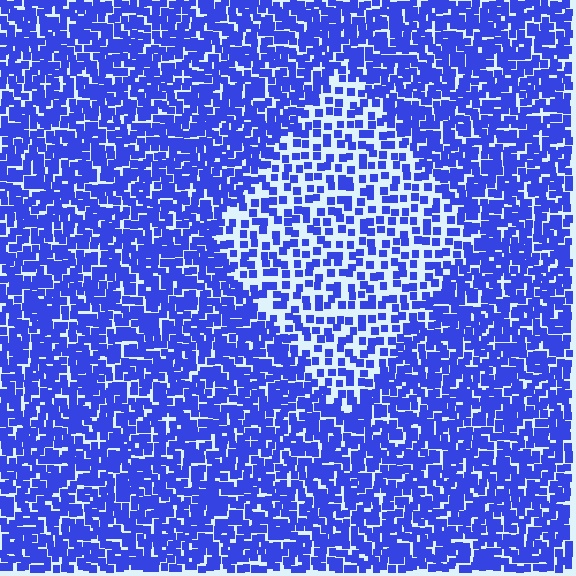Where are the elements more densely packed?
The elements are more densely packed outside the diamond boundary.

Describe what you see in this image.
The image contains small blue elements arranged at two different densities. A diamond-shaped region is visible where the elements are less densely packed than the surrounding area.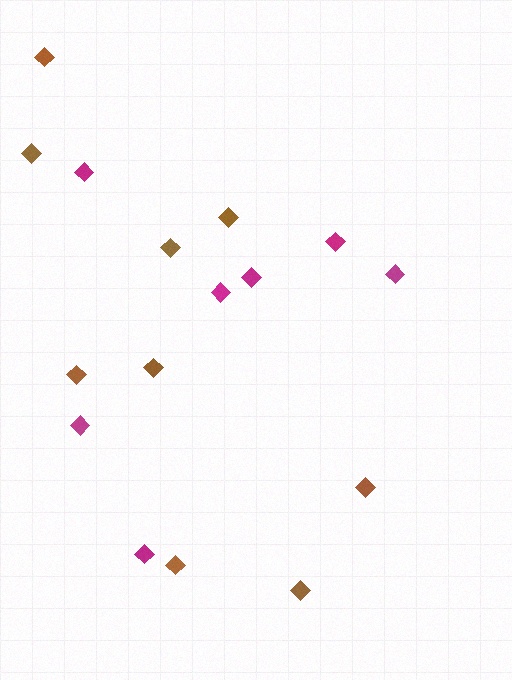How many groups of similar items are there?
There are 2 groups: one group of brown diamonds (9) and one group of magenta diamonds (7).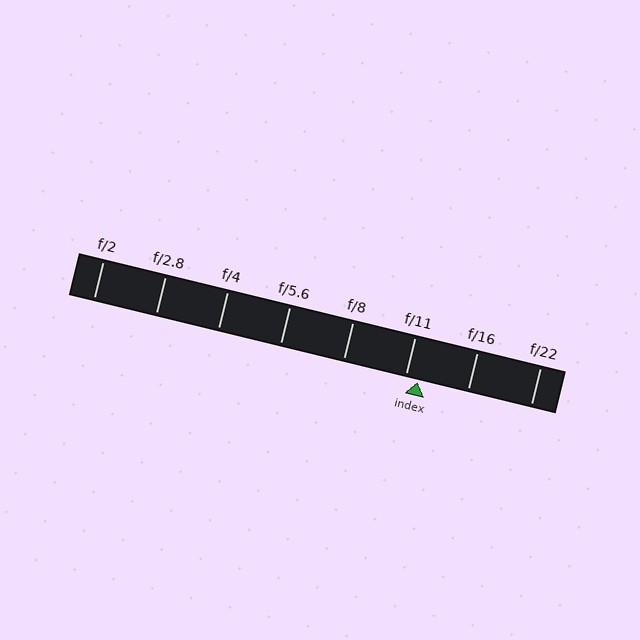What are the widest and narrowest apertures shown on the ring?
The widest aperture shown is f/2 and the narrowest is f/22.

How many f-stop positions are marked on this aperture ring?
There are 8 f-stop positions marked.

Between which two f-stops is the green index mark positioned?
The index mark is between f/11 and f/16.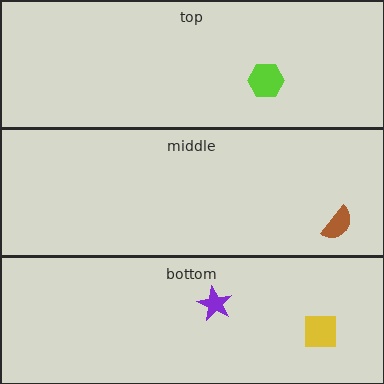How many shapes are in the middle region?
1.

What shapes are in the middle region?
The brown semicircle.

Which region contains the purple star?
The bottom region.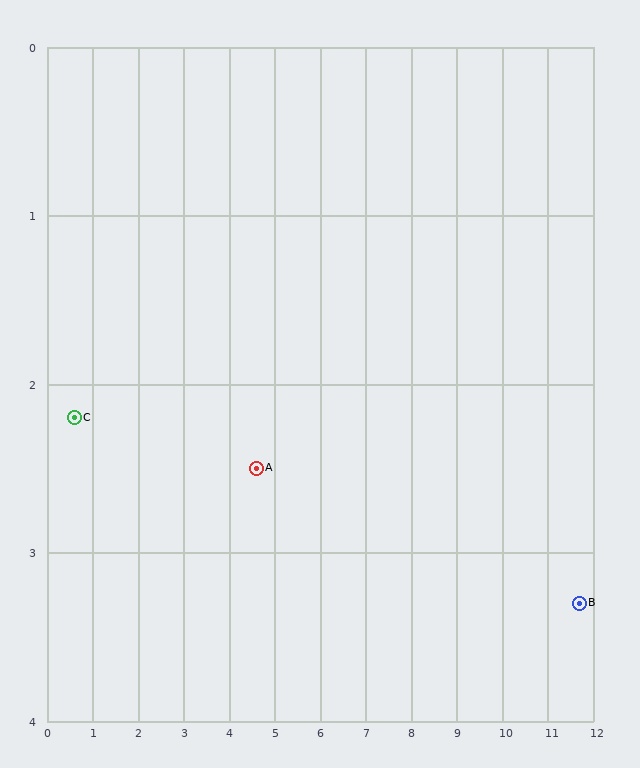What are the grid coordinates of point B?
Point B is at approximately (11.7, 3.3).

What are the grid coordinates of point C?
Point C is at approximately (0.6, 2.2).